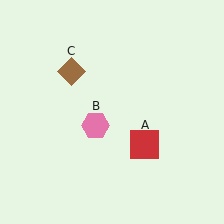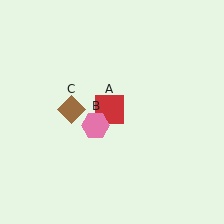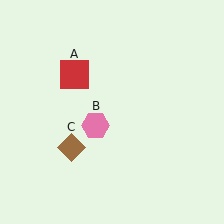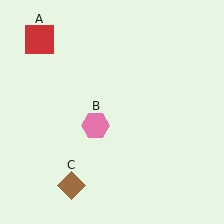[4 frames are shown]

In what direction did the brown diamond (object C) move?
The brown diamond (object C) moved down.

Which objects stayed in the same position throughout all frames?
Pink hexagon (object B) remained stationary.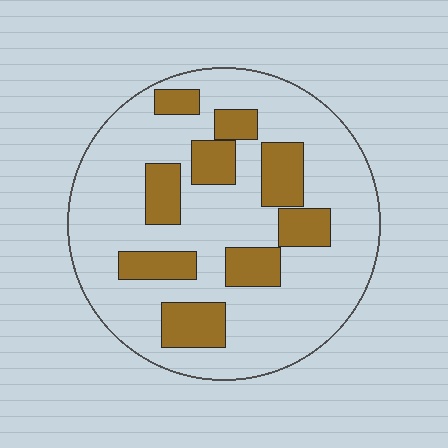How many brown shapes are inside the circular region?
9.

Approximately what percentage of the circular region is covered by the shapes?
Approximately 25%.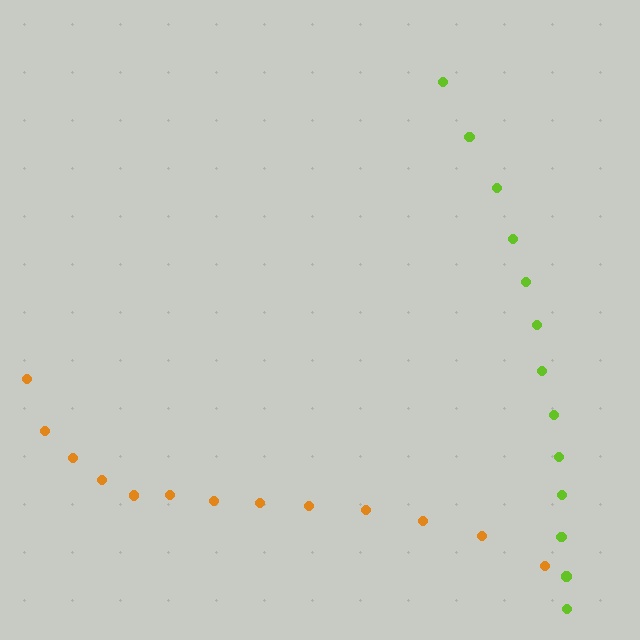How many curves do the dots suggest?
There are 2 distinct paths.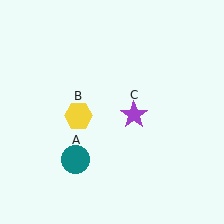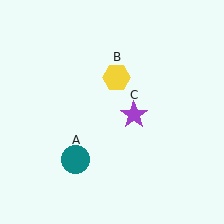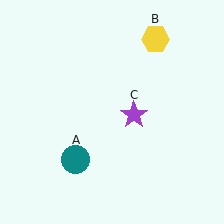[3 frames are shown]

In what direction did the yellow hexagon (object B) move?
The yellow hexagon (object B) moved up and to the right.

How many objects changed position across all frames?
1 object changed position: yellow hexagon (object B).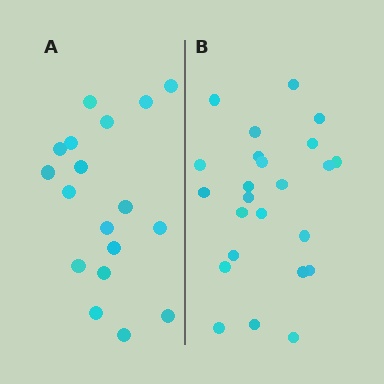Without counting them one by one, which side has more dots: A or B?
Region B (the right region) has more dots.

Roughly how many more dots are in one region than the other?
Region B has about 6 more dots than region A.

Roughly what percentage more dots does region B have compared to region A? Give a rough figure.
About 35% more.